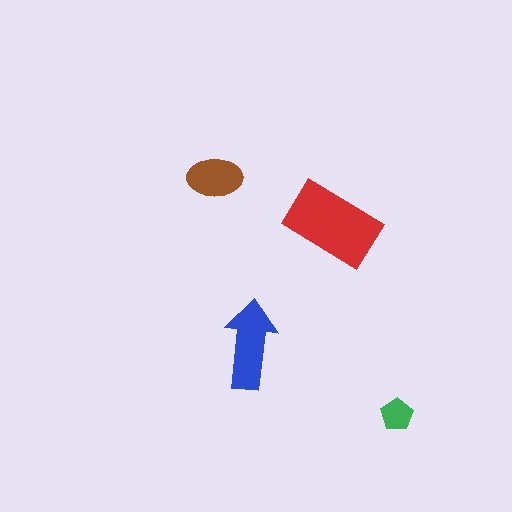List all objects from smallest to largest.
The green pentagon, the brown ellipse, the blue arrow, the red rectangle.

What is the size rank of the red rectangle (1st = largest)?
1st.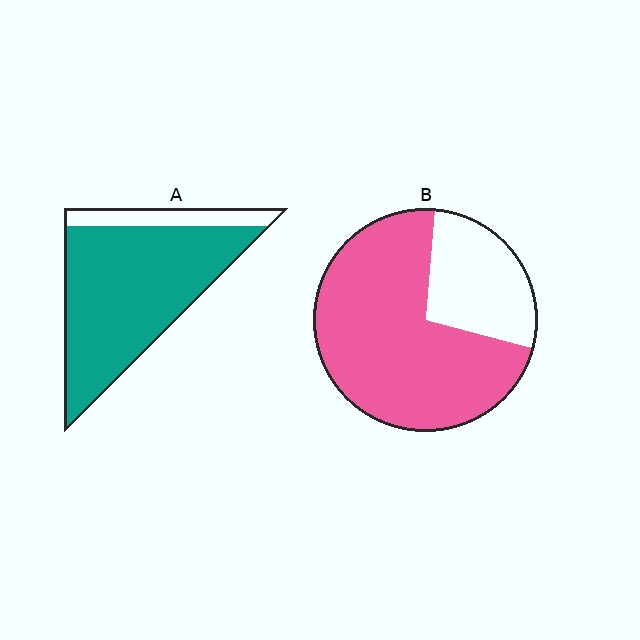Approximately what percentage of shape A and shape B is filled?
A is approximately 85% and B is approximately 70%.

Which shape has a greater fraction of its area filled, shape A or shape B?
Shape A.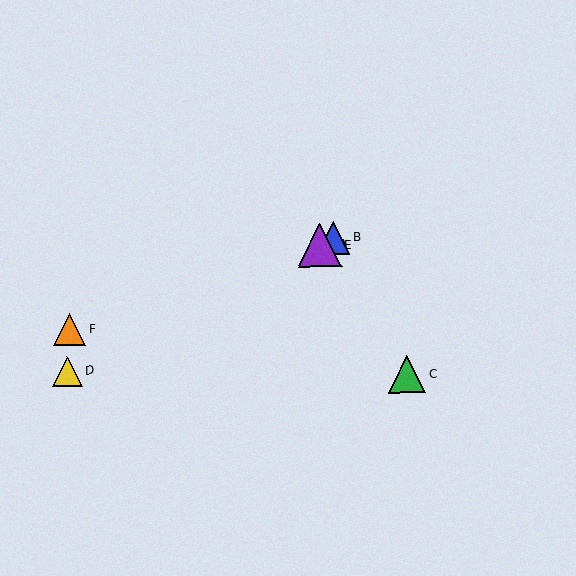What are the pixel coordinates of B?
Object B is at (333, 238).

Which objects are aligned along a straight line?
Objects A, B, D, E are aligned along a straight line.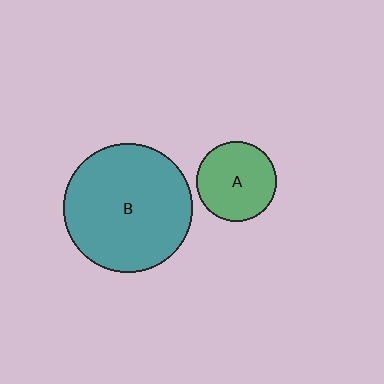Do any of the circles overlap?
No, none of the circles overlap.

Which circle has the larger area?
Circle B (teal).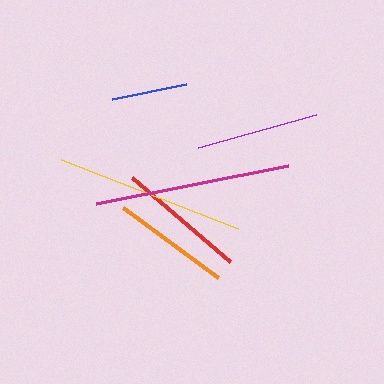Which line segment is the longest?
The magenta line is the longest at approximately 196 pixels.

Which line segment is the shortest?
The blue line is the shortest at approximately 75 pixels.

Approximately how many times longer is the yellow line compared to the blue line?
The yellow line is approximately 2.5 times the length of the blue line.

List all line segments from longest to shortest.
From longest to shortest: magenta, yellow, red, purple, orange, blue.